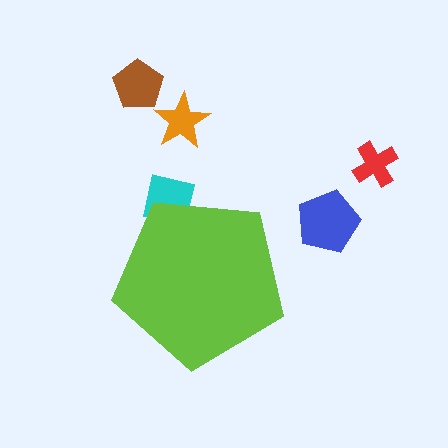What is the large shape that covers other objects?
A lime pentagon.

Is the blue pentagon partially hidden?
No, the blue pentagon is fully visible.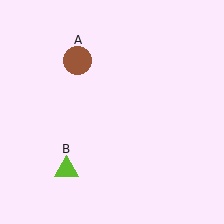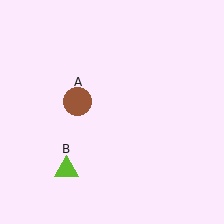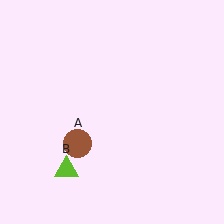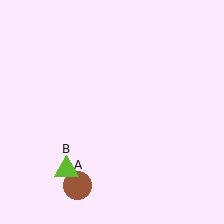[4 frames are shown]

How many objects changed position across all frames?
1 object changed position: brown circle (object A).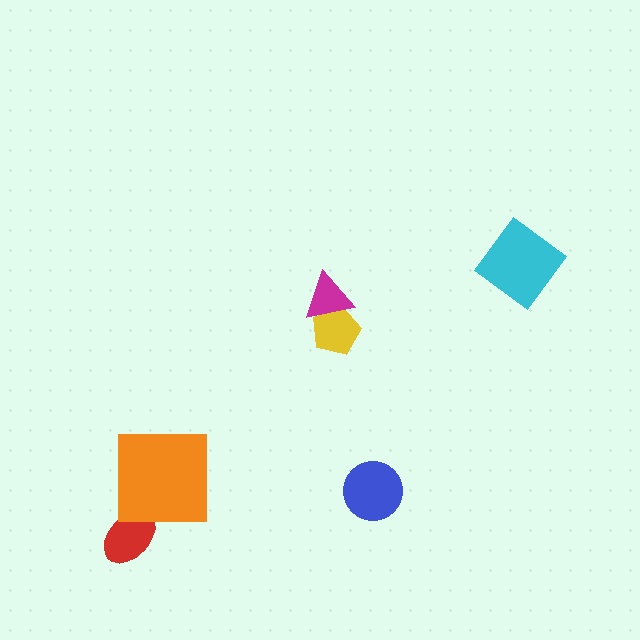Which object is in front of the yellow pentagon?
The magenta triangle is in front of the yellow pentagon.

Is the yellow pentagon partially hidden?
Yes, it is partially covered by another shape.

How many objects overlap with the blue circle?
0 objects overlap with the blue circle.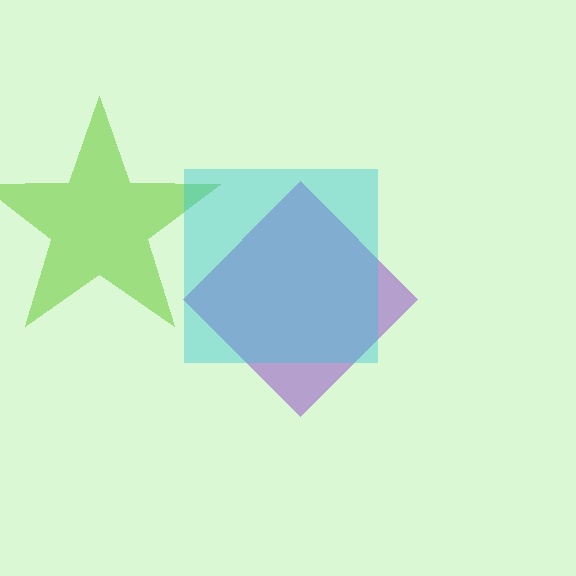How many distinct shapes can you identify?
There are 3 distinct shapes: a lime star, a purple diamond, a cyan square.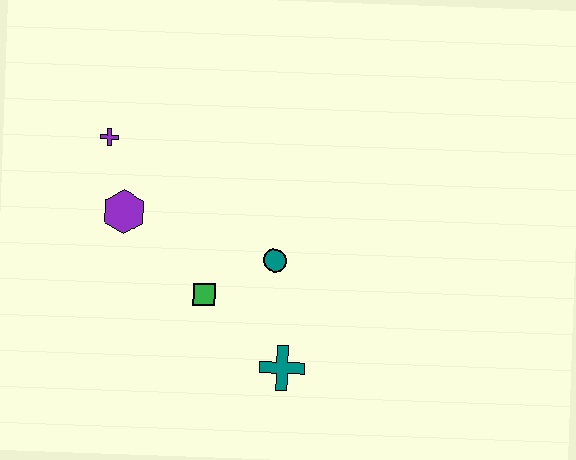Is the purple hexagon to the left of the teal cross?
Yes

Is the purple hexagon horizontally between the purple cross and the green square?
Yes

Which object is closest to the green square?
The teal circle is closest to the green square.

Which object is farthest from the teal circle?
The purple cross is farthest from the teal circle.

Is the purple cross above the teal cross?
Yes